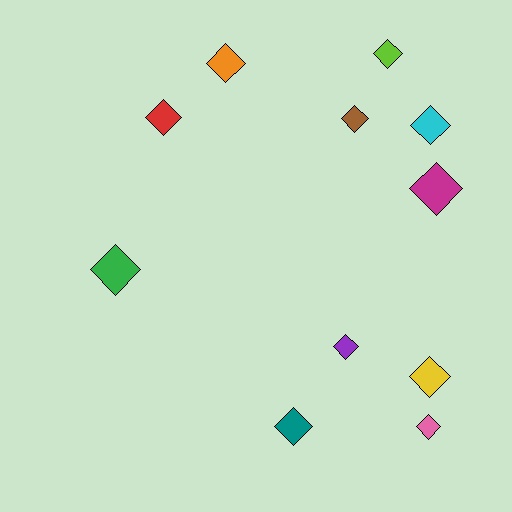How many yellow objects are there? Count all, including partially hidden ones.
There is 1 yellow object.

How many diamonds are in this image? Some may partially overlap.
There are 11 diamonds.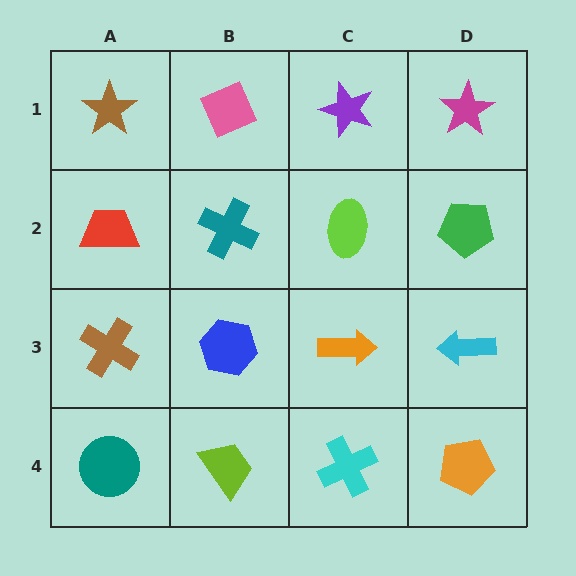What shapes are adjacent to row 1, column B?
A teal cross (row 2, column B), a brown star (row 1, column A), a purple star (row 1, column C).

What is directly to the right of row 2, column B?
A lime ellipse.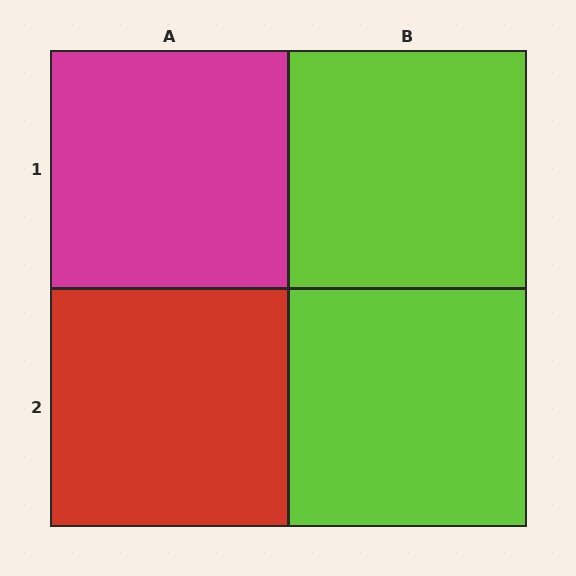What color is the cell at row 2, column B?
Lime.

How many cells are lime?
2 cells are lime.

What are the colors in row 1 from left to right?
Magenta, lime.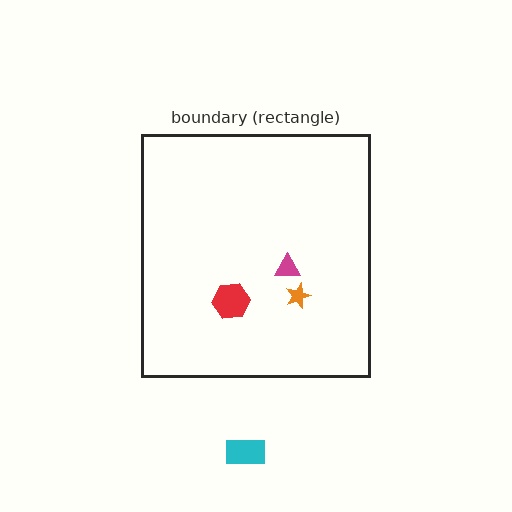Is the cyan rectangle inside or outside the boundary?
Outside.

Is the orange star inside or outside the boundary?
Inside.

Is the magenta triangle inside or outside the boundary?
Inside.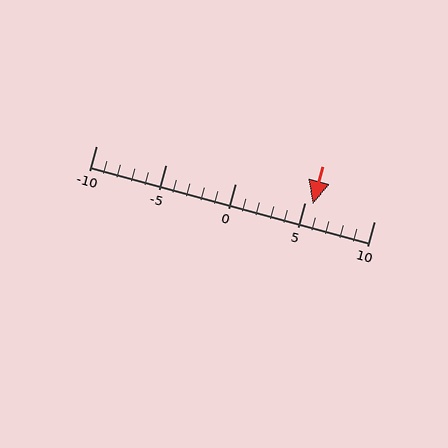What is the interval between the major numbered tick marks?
The major tick marks are spaced 5 units apart.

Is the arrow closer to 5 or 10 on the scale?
The arrow is closer to 5.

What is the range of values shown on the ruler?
The ruler shows values from -10 to 10.